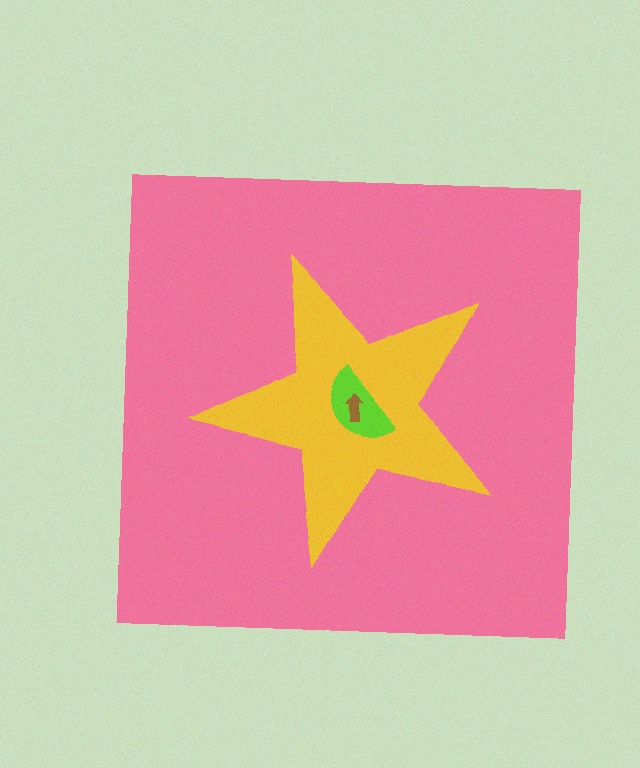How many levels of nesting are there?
4.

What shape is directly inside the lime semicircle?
The brown arrow.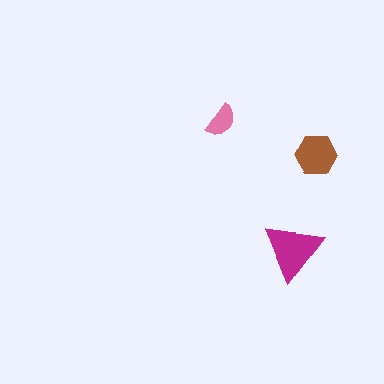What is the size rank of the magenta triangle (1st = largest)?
1st.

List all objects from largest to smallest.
The magenta triangle, the brown hexagon, the pink semicircle.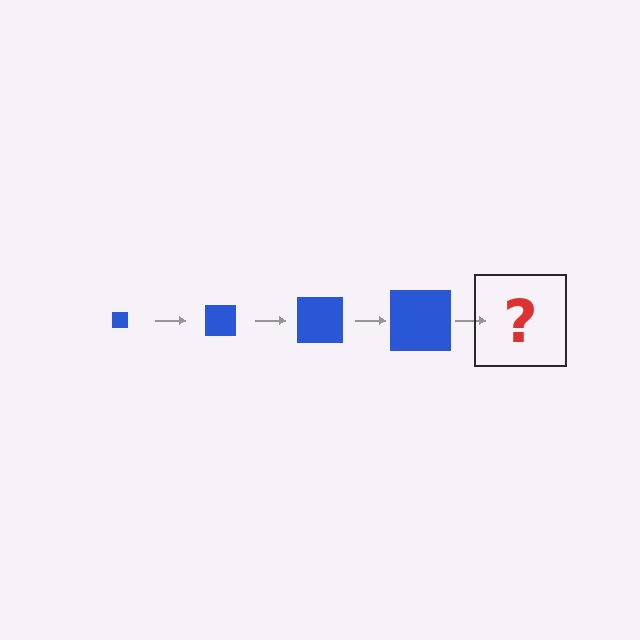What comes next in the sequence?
The next element should be a blue square, larger than the previous one.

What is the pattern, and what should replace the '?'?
The pattern is that the square gets progressively larger each step. The '?' should be a blue square, larger than the previous one.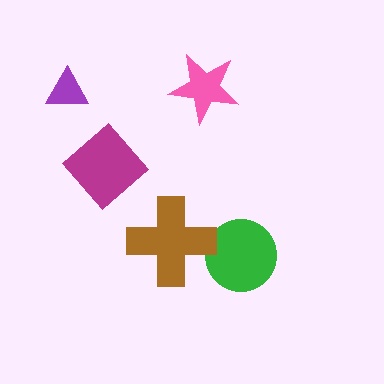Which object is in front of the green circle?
The brown cross is in front of the green circle.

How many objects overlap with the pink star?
0 objects overlap with the pink star.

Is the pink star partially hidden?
No, no other shape covers it.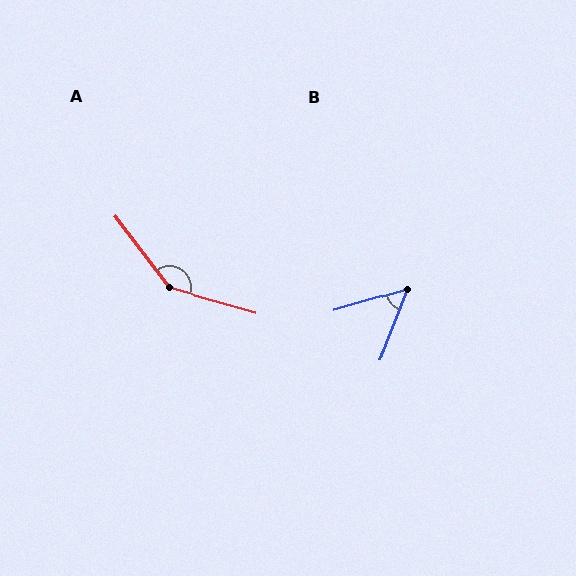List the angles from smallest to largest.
B (53°), A (143°).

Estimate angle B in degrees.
Approximately 53 degrees.